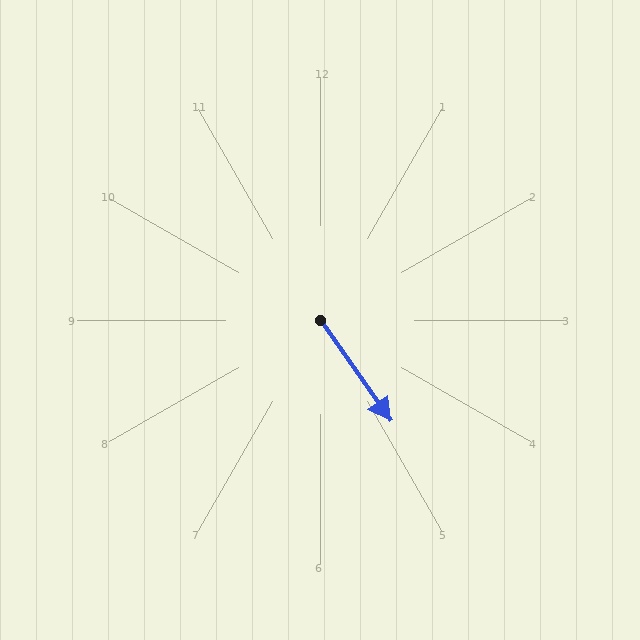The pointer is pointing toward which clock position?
Roughly 5 o'clock.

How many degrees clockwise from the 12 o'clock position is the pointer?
Approximately 145 degrees.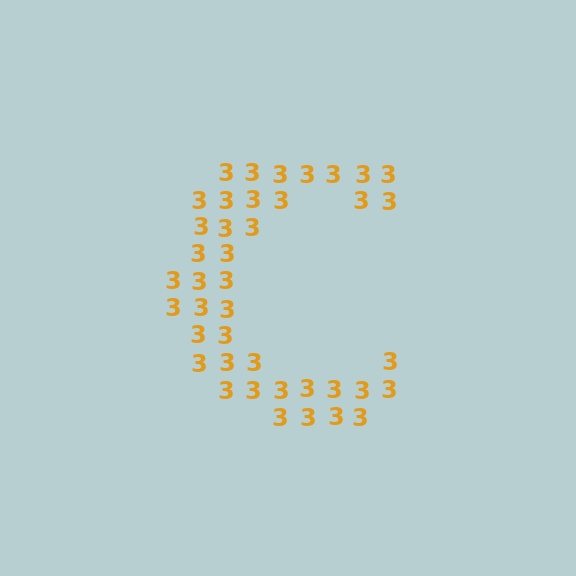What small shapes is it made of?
It is made of small digit 3's.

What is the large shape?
The large shape is the letter C.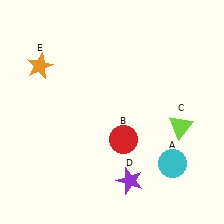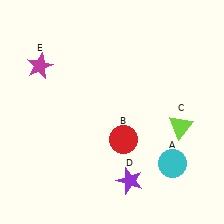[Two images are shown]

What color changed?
The star (E) changed from orange in Image 1 to magenta in Image 2.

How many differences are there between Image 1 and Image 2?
There is 1 difference between the two images.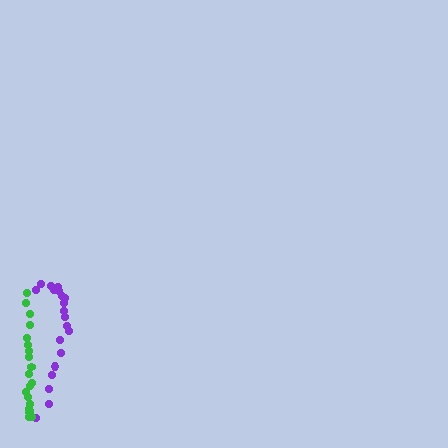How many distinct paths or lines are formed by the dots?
There are 2 distinct paths.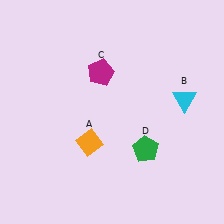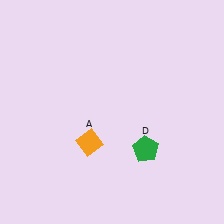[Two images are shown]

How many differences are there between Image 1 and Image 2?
There are 2 differences between the two images.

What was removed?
The cyan triangle (B), the magenta pentagon (C) were removed in Image 2.